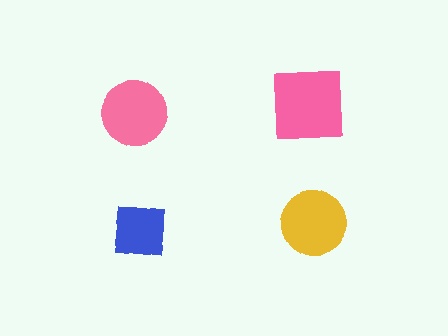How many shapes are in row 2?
2 shapes.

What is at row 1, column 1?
A pink circle.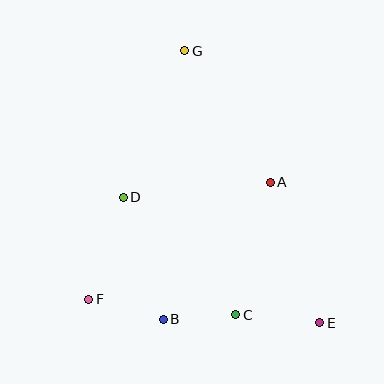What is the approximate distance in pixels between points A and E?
The distance between A and E is approximately 149 pixels.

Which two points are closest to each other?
Points B and C are closest to each other.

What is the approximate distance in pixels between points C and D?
The distance between C and D is approximately 163 pixels.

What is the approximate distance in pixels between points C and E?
The distance between C and E is approximately 84 pixels.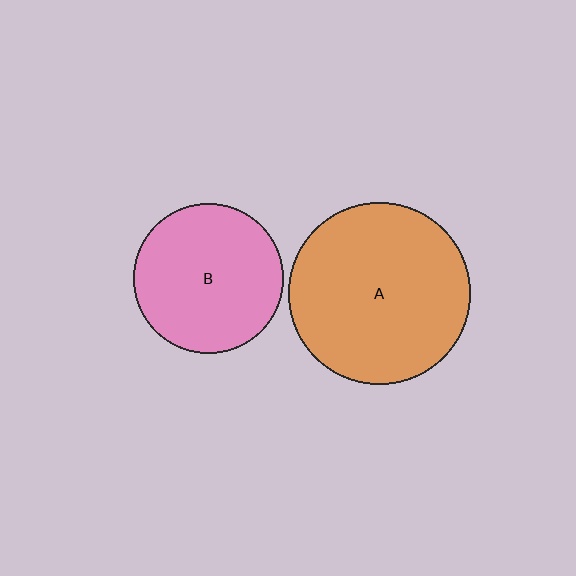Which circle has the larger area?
Circle A (orange).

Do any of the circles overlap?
No, none of the circles overlap.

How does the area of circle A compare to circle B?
Approximately 1.5 times.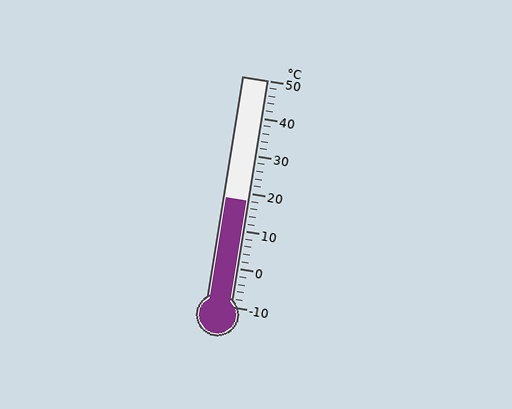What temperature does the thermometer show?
The thermometer shows approximately 18°C.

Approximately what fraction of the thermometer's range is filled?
The thermometer is filled to approximately 45% of its range.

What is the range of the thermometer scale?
The thermometer scale ranges from -10°C to 50°C.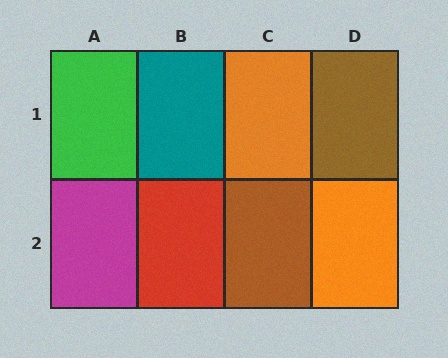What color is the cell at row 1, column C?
Orange.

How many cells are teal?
1 cell is teal.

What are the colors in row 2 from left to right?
Magenta, red, brown, orange.